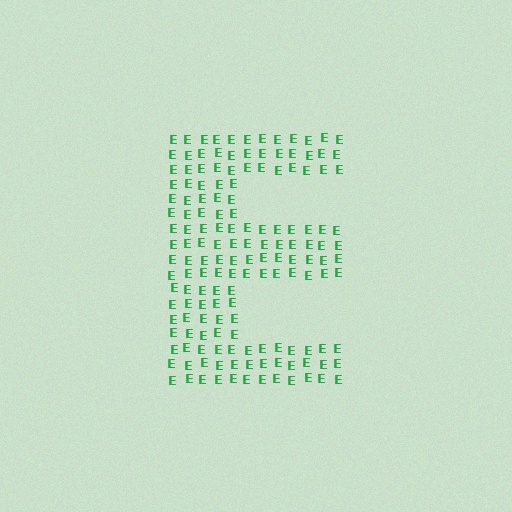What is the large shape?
The large shape is the letter E.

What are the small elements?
The small elements are letter E's.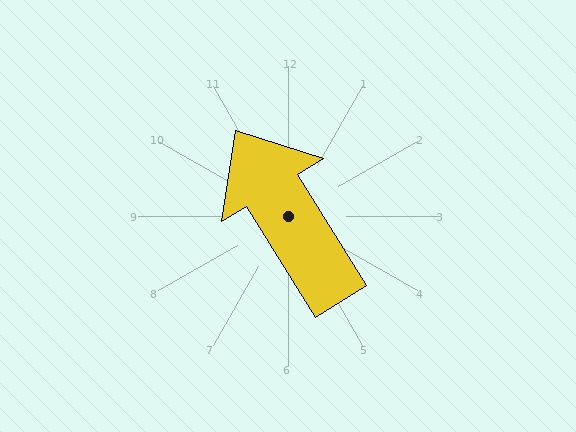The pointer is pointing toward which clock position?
Roughly 11 o'clock.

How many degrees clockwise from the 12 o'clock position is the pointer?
Approximately 328 degrees.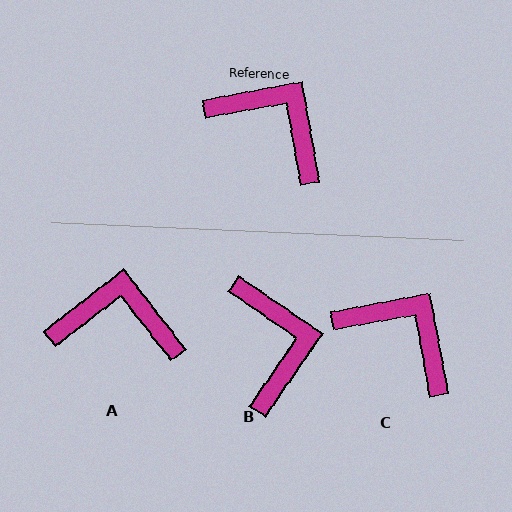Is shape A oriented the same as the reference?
No, it is off by about 28 degrees.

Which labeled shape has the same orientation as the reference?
C.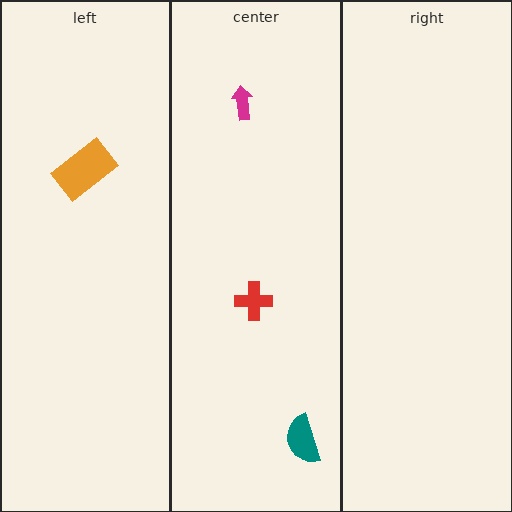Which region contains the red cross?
The center region.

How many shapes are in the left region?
1.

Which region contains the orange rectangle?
The left region.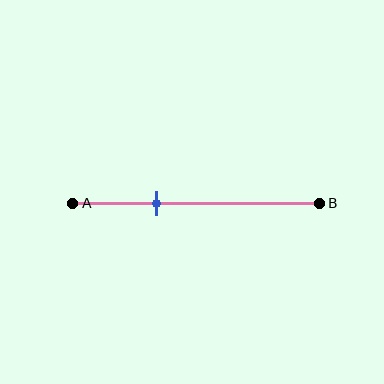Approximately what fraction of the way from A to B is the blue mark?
The blue mark is approximately 35% of the way from A to B.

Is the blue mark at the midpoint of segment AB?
No, the mark is at about 35% from A, not at the 50% midpoint.